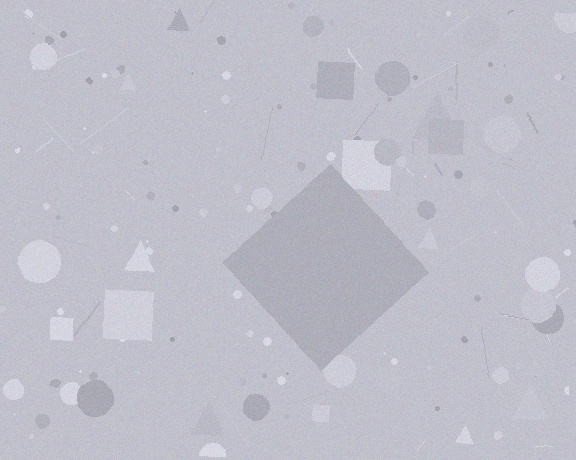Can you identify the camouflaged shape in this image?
The camouflaged shape is a diamond.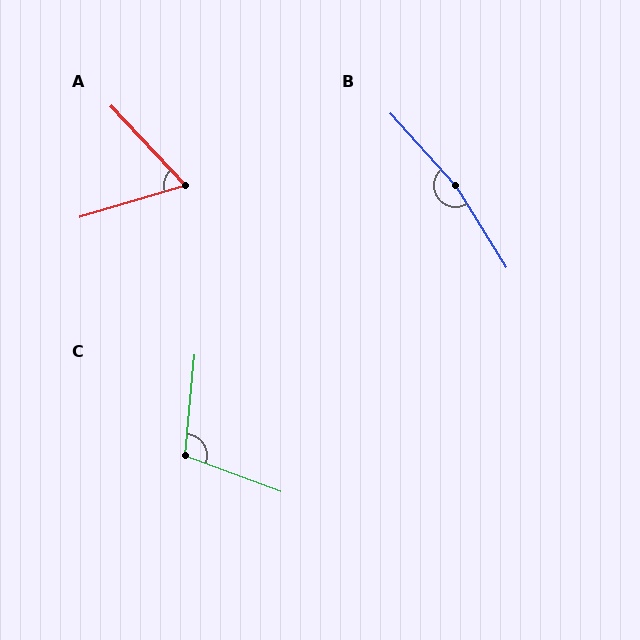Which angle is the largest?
B, at approximately 170 degrees.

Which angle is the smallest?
A, at approximately 63 degrees.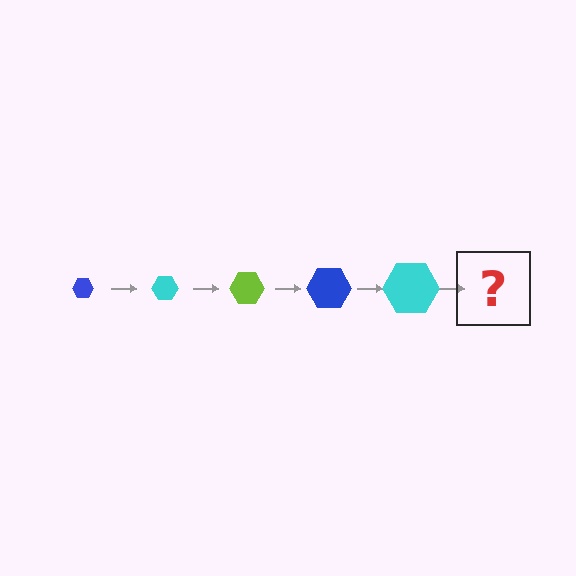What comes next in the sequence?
The next element should be a lime hexagon, larger than the previous one.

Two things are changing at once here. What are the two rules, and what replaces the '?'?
The two rules are that the hexagon grows larger each step and the color cycles through blue, cyan, and lime. The '?' should be a lime hexagon, larger than the previous one.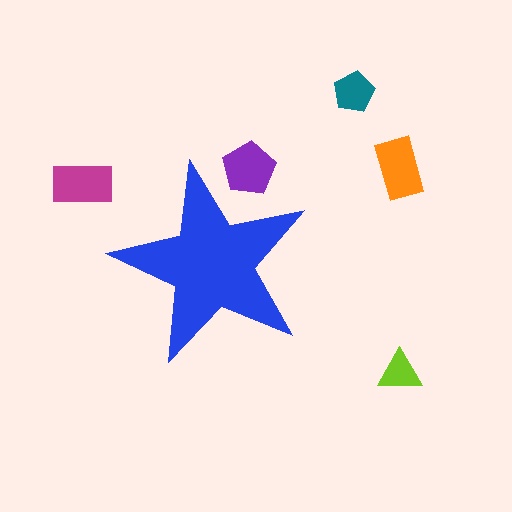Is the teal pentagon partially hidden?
No, the teal pentagon is fully visible.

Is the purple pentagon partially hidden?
Yes, the purple pentagon is partially hidden behind the blue star.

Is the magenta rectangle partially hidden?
No, the magenta rectangle is fully visible.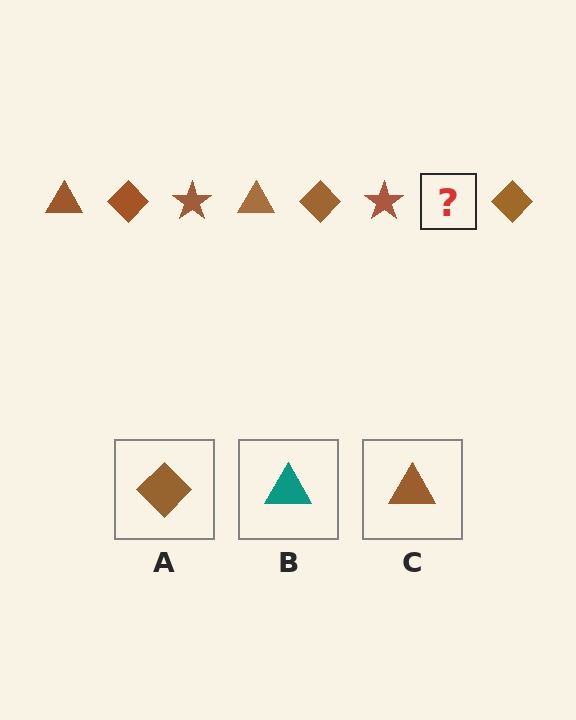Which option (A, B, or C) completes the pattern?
C.